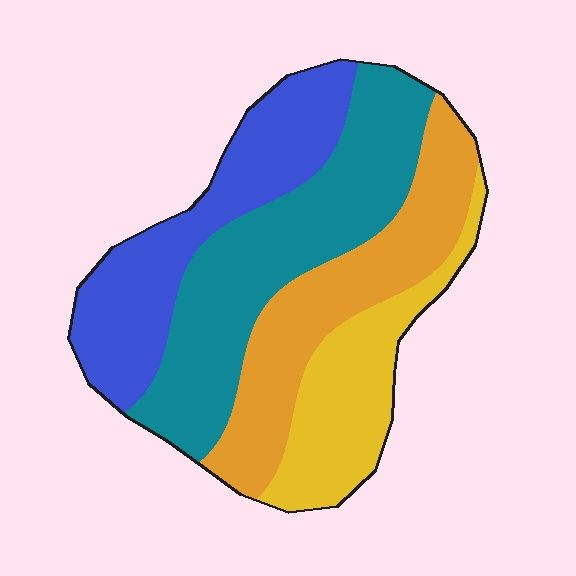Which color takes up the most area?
Teal, at roughly 30%.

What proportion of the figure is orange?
Orange covers around 25% of the figure.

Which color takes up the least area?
Yellow, at roughly 20%.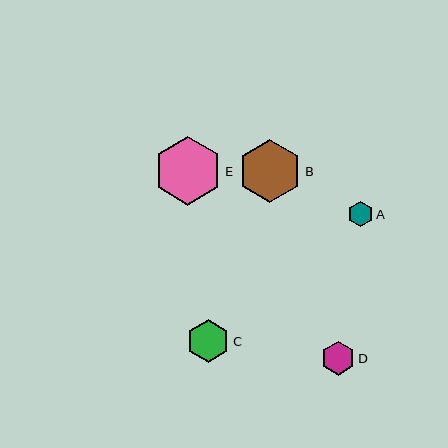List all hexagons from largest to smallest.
From largest to smallest: E, B, C, D, A.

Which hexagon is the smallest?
Hexagon A is the smallest with a size of approximately 25 pixels.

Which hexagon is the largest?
Hexagon E is the largest with a size of approximately 69 pixels.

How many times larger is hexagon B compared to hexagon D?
Hexagon B is approximately 1.9 times the size of hexagon D.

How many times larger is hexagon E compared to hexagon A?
Hexagon E is approximately 2.7 times the size of hexagon A.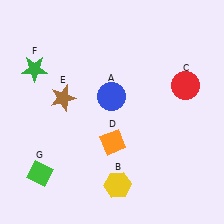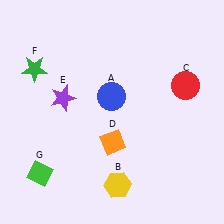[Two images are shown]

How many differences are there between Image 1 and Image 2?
There is 1 difference between the two images.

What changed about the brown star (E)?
In Image 1, E is brown. In Image 2, it changed to purple.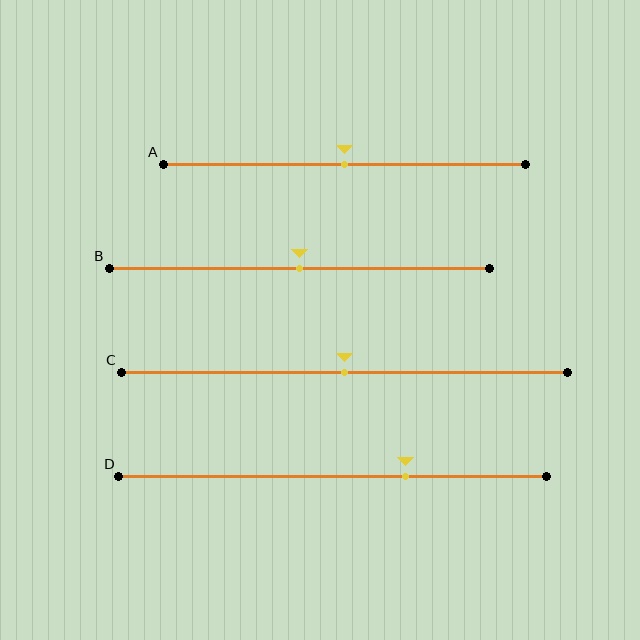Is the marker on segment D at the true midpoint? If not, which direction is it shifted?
No, the marker on segment D is shifted to the right by about 17% of the segment length.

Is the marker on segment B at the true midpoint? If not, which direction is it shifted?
Yes, the marker on segment B is at the true midpoint.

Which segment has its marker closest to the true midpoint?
Segment A has its marker closest to the true midpoint.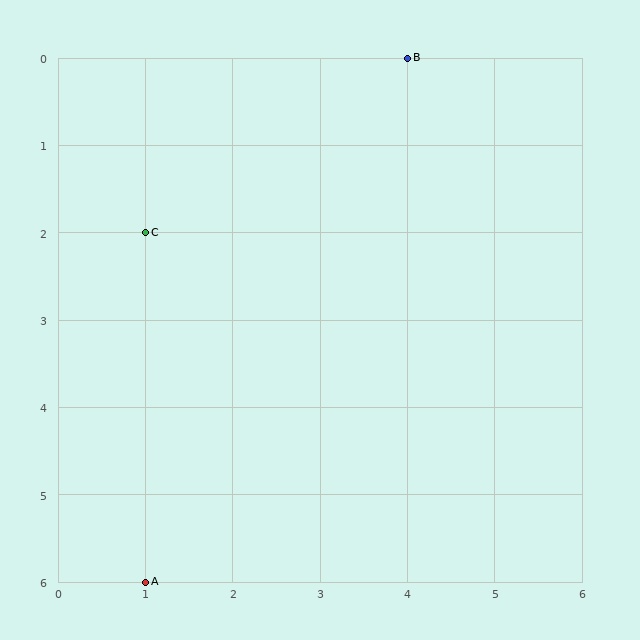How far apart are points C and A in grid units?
Points C and A are 4 rows apart.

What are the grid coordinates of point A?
Point A is at grid coordinates (1, 6).